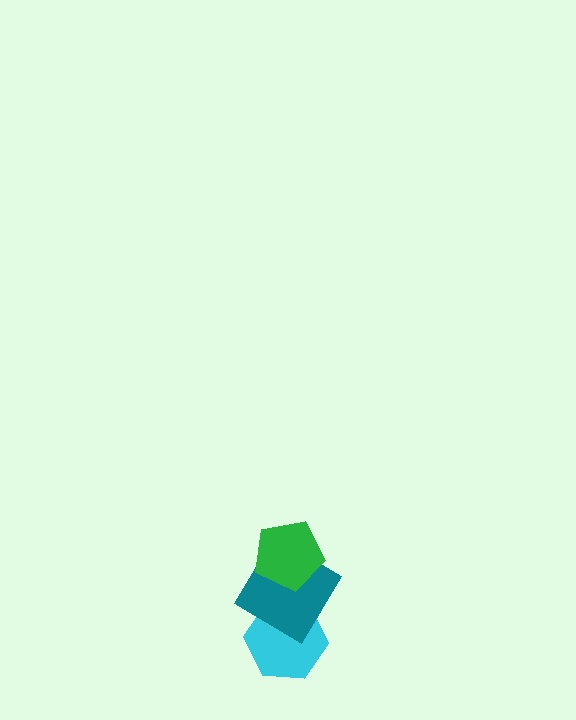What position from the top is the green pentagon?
The green pentagon is 1st from the top.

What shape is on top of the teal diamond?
The green pentagon is on top of the teal diamond.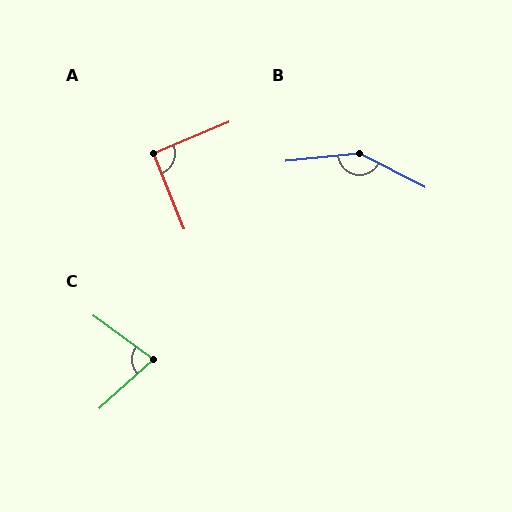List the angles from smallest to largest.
C (78°), A (90°), B (147°).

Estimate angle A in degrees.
Approximately 90 degrees.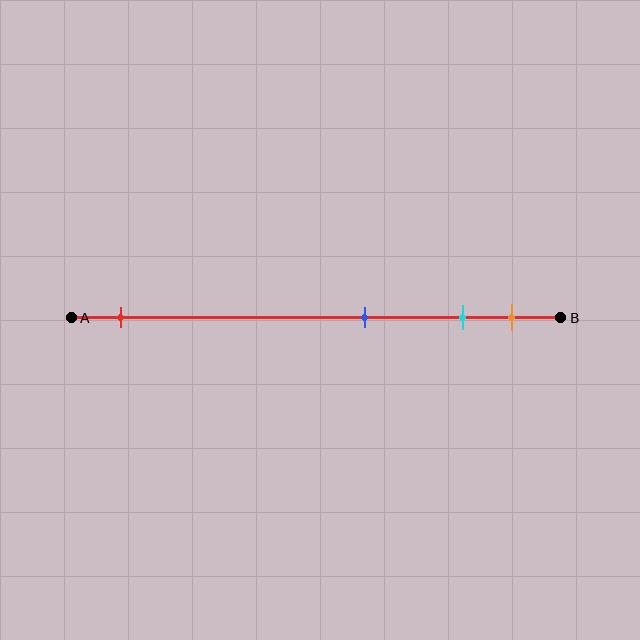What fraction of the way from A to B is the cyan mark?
The cyan mark is approximately 80% (0.8) of the way from A to B.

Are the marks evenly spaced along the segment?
No, the marks are not evenly spaced.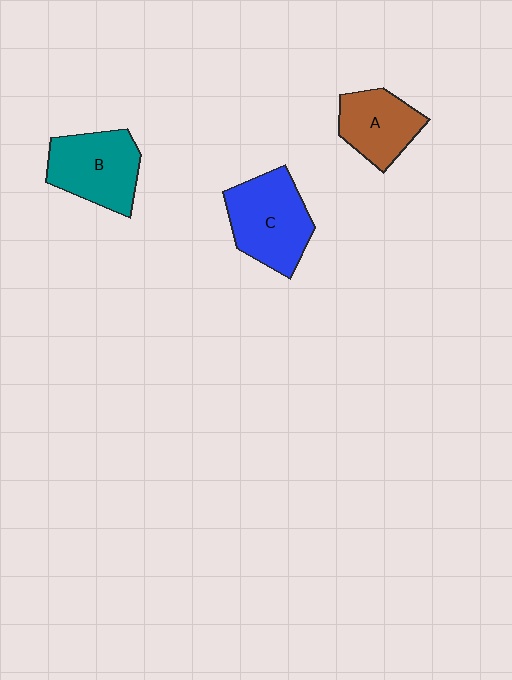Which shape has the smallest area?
Shape A (brown).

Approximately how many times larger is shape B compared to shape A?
Approximately 1.3 times.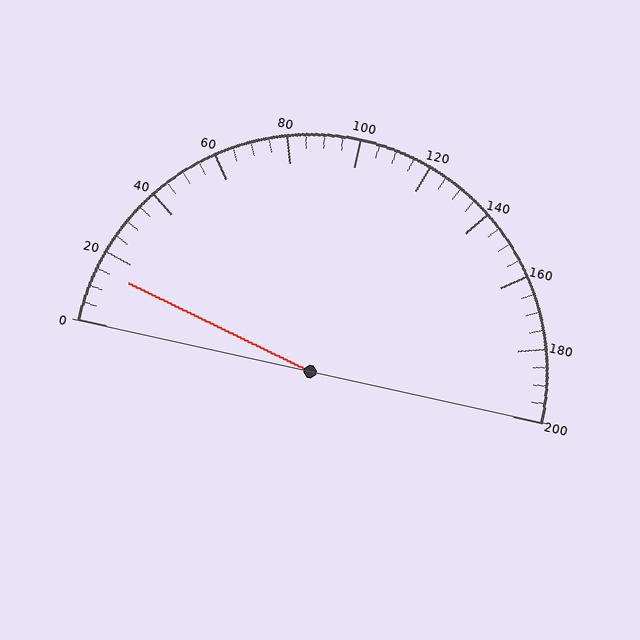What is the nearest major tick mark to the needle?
The nearest major tick mark is 20.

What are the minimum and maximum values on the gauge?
The gauge ranges from 0 to 200.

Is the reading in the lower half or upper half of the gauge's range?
The reading is in the lower half of the range (0 to 200).